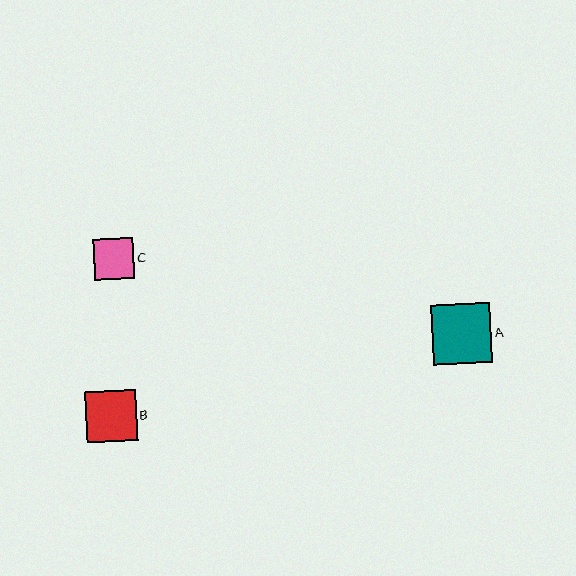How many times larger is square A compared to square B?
Square A is approximately 1.2 times the size of square B.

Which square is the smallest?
Square C is the smallest with a size of approximately 41 pixels.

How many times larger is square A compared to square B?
Square A is approximately 1.2 times the size of square B.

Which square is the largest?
Square A is the largest with a size of approximately 60 pixels.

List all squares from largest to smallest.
From largest to smallest: A, B, C.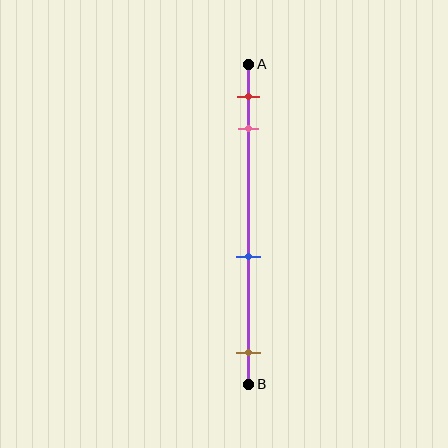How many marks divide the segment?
There are 4 marks dividing the segment.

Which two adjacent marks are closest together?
The red and pink marks are the closest adjacent pair.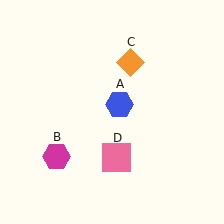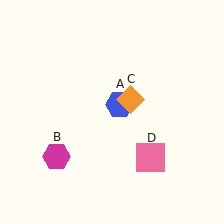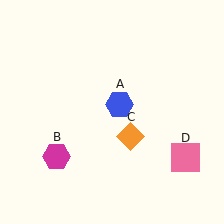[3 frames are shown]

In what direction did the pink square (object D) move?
The pink square (object D) moved right.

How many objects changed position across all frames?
2 objects changed position: orange diamond (object C), pink square (object D).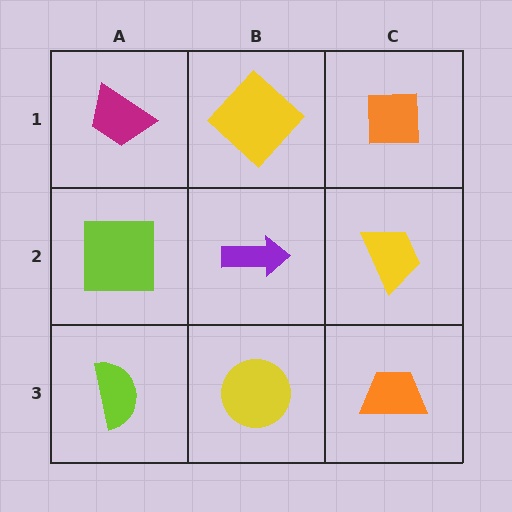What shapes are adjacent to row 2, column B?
A yellow diamond (row 1, column B), a yellow circle (row 3, column B), a lime square (row 2, column A), a yellow trapezoid (row 2, column C).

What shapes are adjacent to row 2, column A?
A magenta trapezoid (row 1, column A), a lime semicircle (row 3, column A), a purple arrow (row 2, column B).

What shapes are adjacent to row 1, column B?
A purple arrow (row 2, column B), a magenta trapezoid (row 1, column A), an orange square (row 1, column C).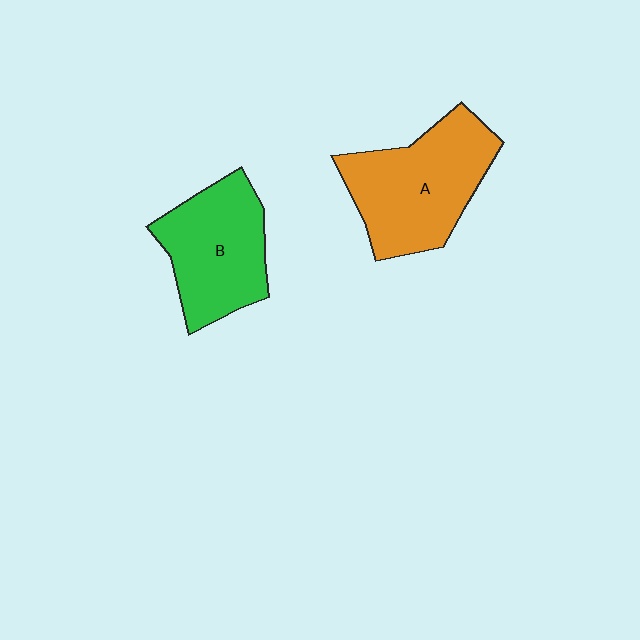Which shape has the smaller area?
Shape B (green).